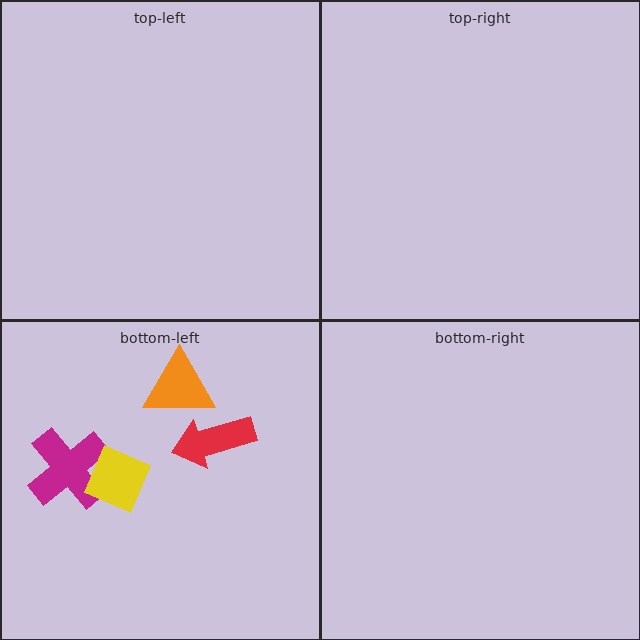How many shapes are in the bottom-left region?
4.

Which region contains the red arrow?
The bottom-left region.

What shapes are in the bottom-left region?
The magenta cross, the yellow diamond, the orange triangle, the red arrow.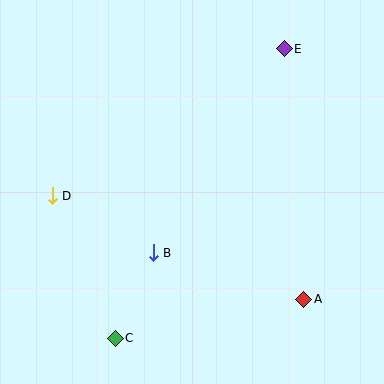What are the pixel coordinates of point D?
Point D is at (52, 196).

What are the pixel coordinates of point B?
Point B is at (153, 253).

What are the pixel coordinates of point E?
Point E is at (284, 49).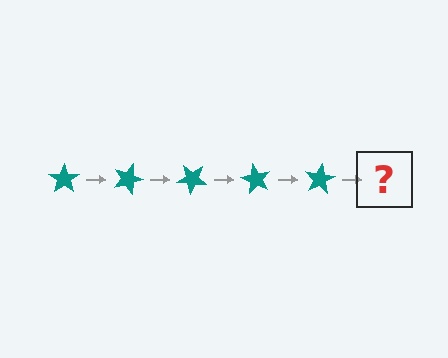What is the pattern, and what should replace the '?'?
The pattern is that the star rotates 20 degrees each step. The '?' should be a teal star rotated 100 degrees.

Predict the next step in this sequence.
The next step is a teal star rotated 100 degrees.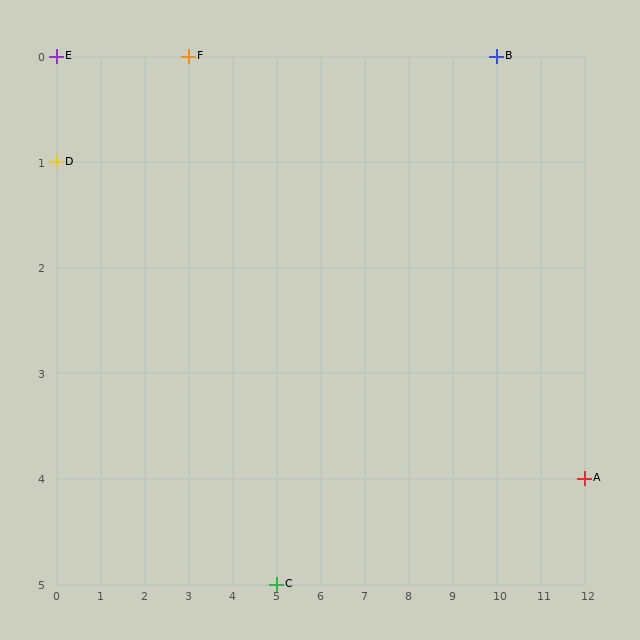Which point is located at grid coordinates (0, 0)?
Point E is at (0, 0).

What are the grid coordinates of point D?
Point D is at grid coordinates (0, 1).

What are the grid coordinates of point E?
Point E is at grid coordinates (0, 0).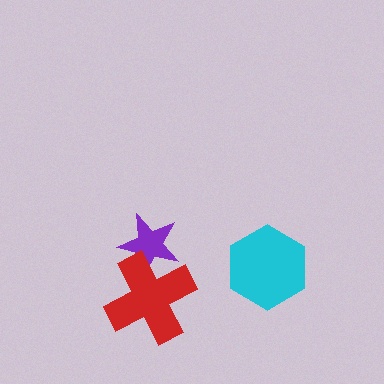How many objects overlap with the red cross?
1 object overlaps with the red cross.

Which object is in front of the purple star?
The red cross is in front of the purple star.